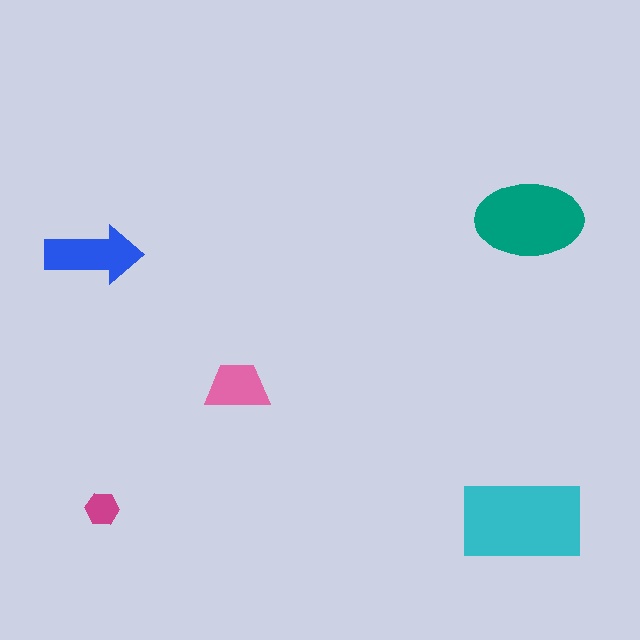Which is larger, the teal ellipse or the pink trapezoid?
The teal ellipse.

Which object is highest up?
The teal ellipse is topmost.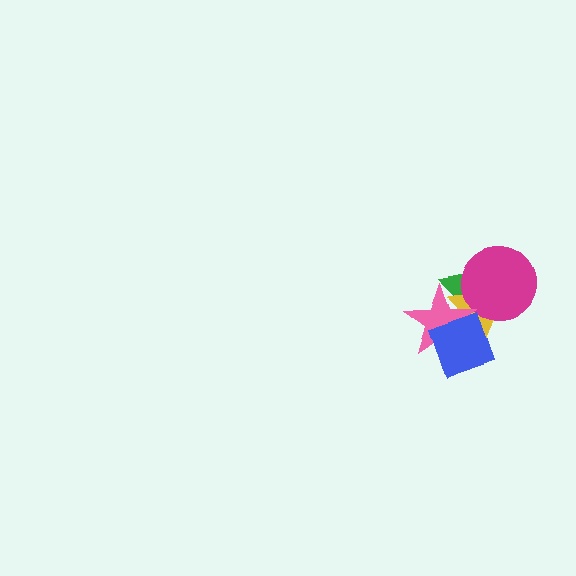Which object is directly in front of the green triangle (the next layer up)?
The yellow triangle is directly in front of the green triangle.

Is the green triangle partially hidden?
Yes, it is partially covered by another shape.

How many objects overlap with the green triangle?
4 objects overlap with the green triangle.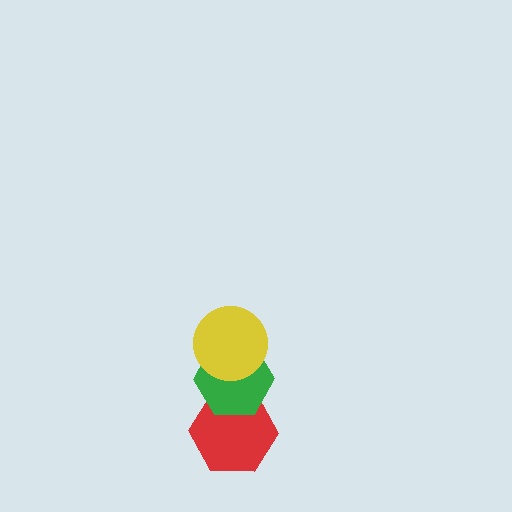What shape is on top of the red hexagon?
The green hexagon is on top of the red hexagon.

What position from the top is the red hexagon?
The red hexagon is 3rd from the top.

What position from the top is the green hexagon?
The green hexagon is 2nd from the top.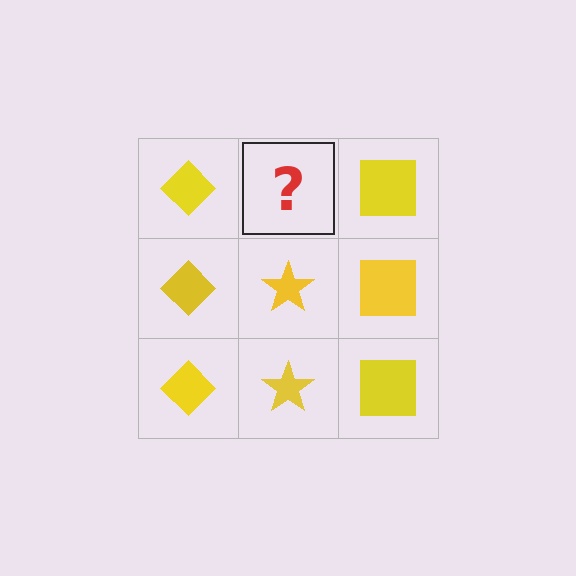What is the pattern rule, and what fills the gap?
The rule is that each column has a consistent shape. The gap should be filled with a yellow star.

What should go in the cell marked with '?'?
The missing cell should contain a yellow star.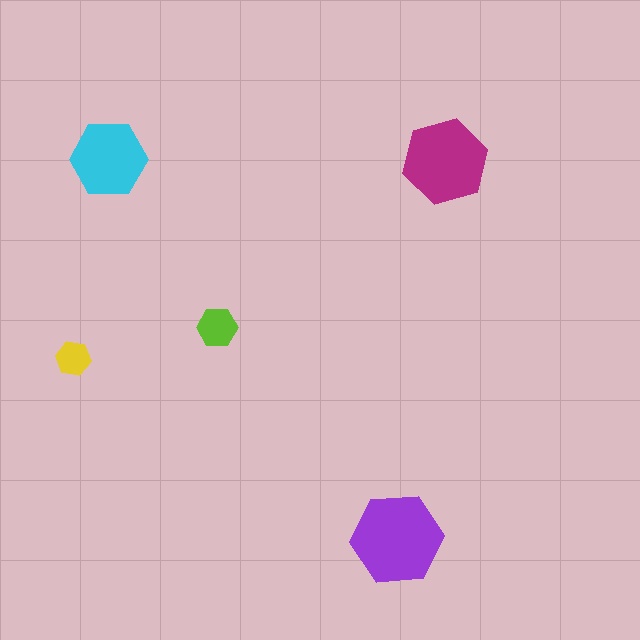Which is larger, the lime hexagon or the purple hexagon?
The purple one.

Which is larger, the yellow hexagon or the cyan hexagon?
The cyan one.